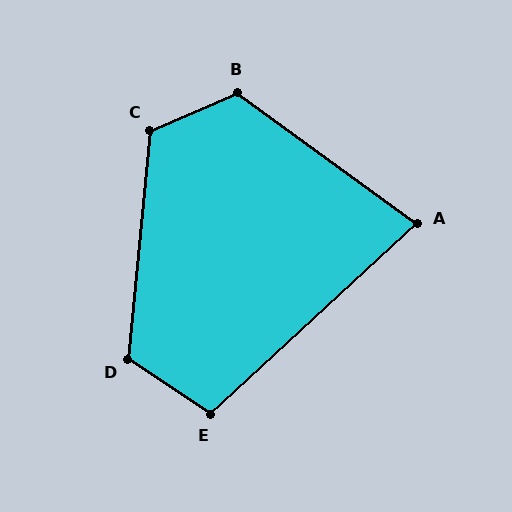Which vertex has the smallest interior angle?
A, at approximately 79 degrees.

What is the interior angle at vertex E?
Approximately 104 degrees (obtuse).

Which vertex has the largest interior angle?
B, at approximately 121 degrees.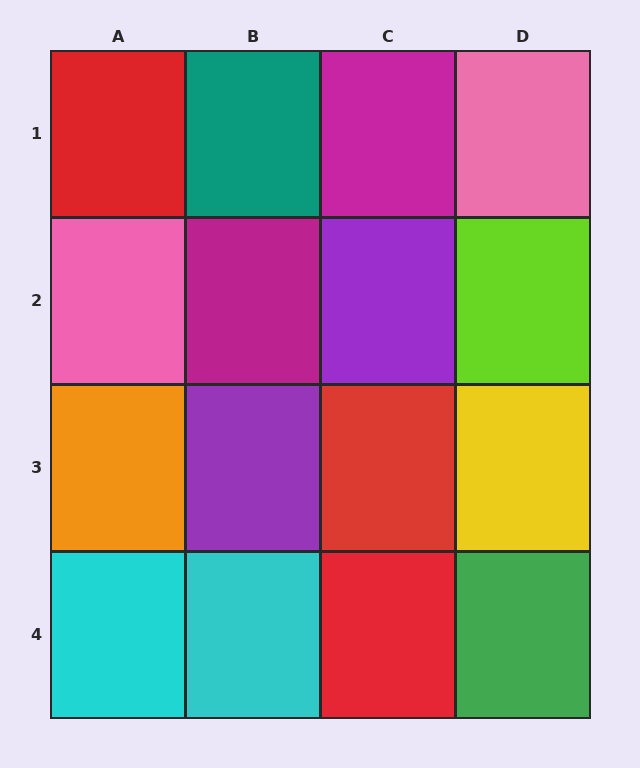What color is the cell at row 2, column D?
Lime.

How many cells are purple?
2 cells are purple.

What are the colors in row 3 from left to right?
Orange, purple, red, yellow.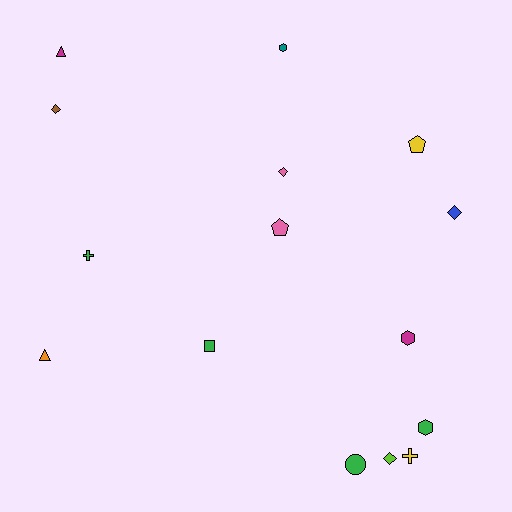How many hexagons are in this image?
There are 3 hexagons.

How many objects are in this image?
There are 15 objects.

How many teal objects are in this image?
There is 1 teal object.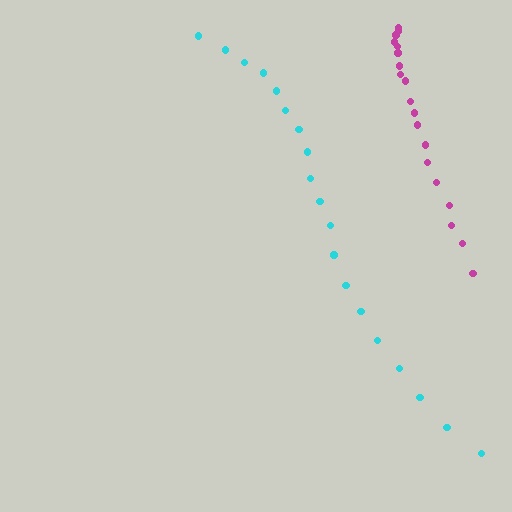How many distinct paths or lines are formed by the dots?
There are 2 distinct paths.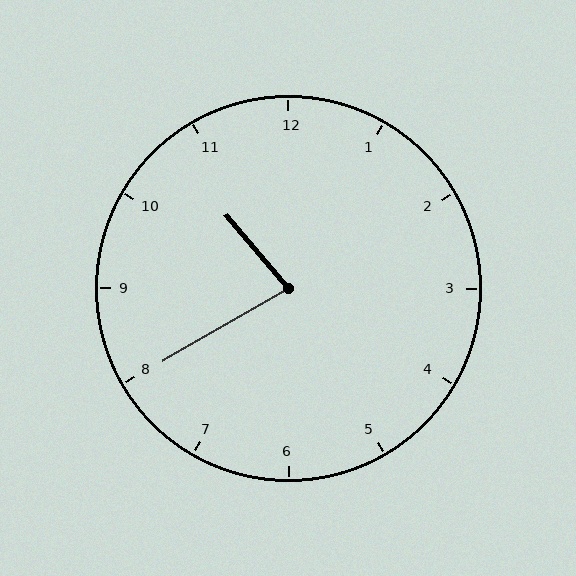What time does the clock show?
10:40.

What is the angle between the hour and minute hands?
Approximately 80 degrees.